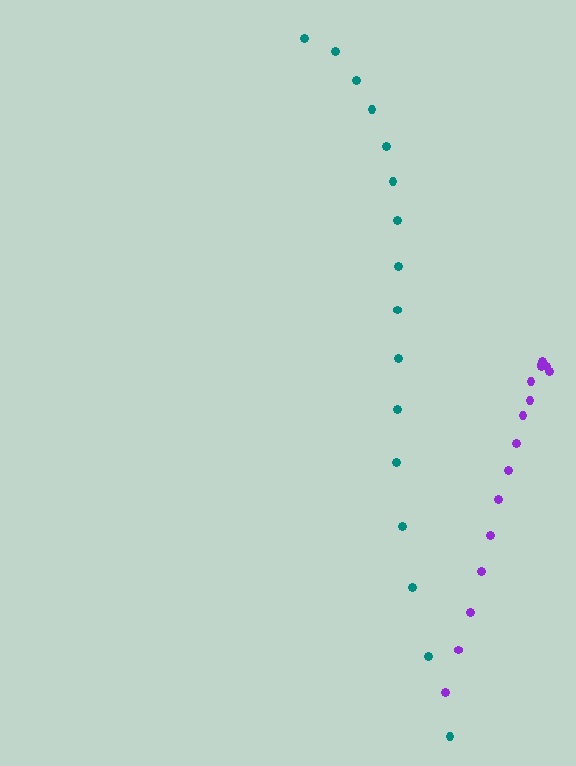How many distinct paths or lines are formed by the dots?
There are 2 distinct paths.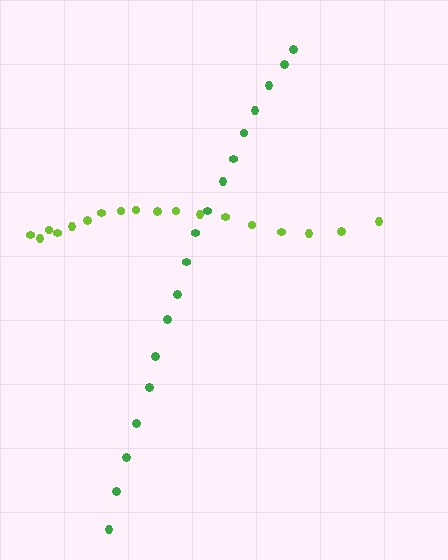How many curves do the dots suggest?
There are 2 distinct paths.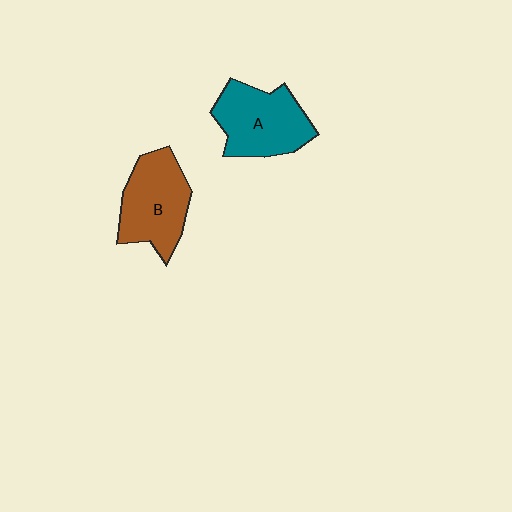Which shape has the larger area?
Shape A (teal).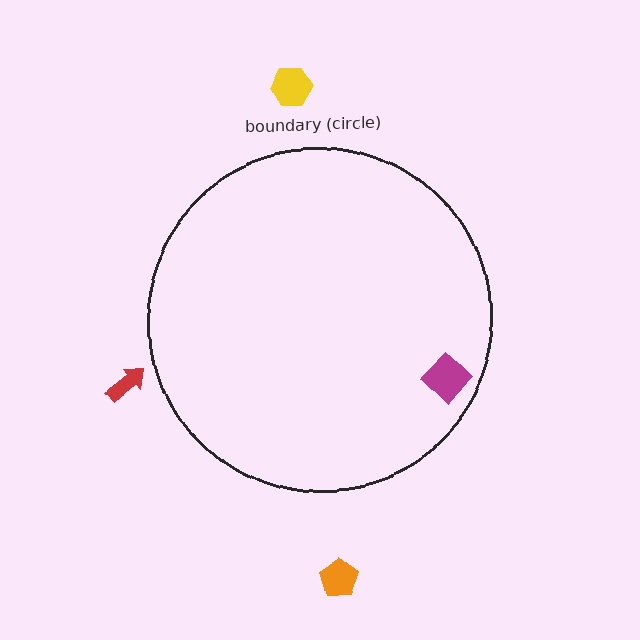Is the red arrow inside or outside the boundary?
Outside.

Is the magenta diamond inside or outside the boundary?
Inside.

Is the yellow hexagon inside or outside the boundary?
Outside.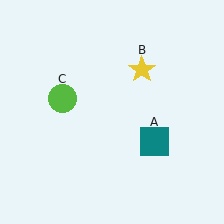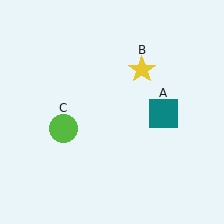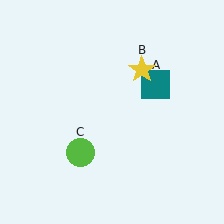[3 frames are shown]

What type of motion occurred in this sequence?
The teal square (object A), lime circle (object C) rotated counterclockwise around the center of the scene.